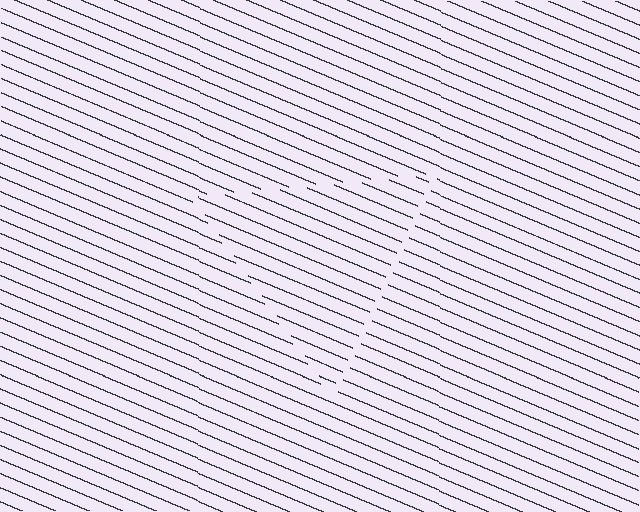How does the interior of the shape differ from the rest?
The interior of the shape contains the same grating, shifted by half a period — the contour is defined by the phase discontinuity where line-ends from the inner and outer gratings abut.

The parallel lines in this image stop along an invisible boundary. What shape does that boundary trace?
An illusory triangle. The interior of the shape contains the same grating, shifted by half a period — the contour is defined by the phase discontinuity where line-ends from the inner and outer gratings abut.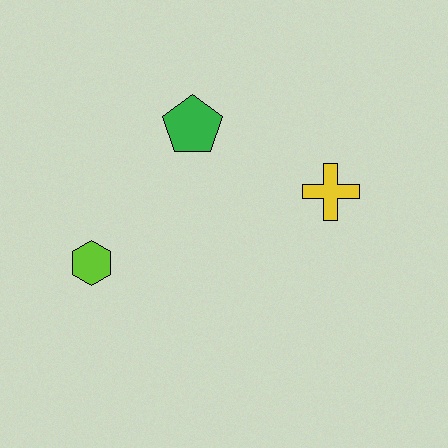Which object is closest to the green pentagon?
The yellow cross is closest to the green pentagon.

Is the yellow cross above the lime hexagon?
Yes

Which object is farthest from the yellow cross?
The lime hexagon is farthest from the yellow cross.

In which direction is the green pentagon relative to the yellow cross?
The green pentagon is to the left of the yellow cross.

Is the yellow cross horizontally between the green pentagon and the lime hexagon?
No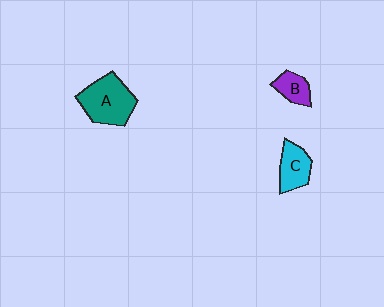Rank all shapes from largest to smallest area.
From largest to smallest: A (teal), C (cyan), B (purple).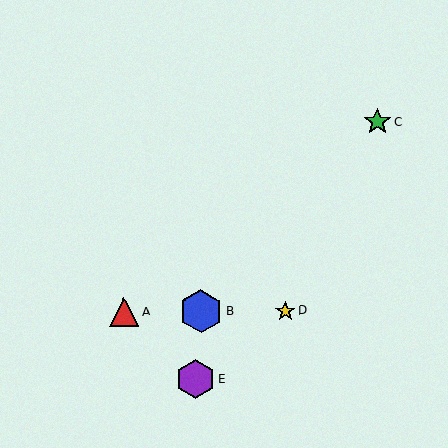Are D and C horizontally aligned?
No, D is at y≈311 and C is at y≈122.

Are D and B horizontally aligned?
Yes, both are at y≈311.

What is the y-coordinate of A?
Object A is at y≈312.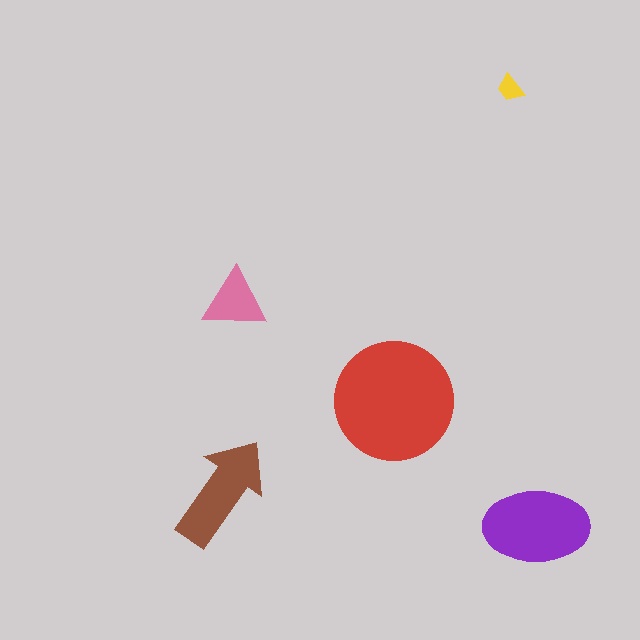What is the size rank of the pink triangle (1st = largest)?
4th.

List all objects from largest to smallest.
The red circle, the purple ellipse, the brown arrow, the pink triangle, the yellow trapezoid.